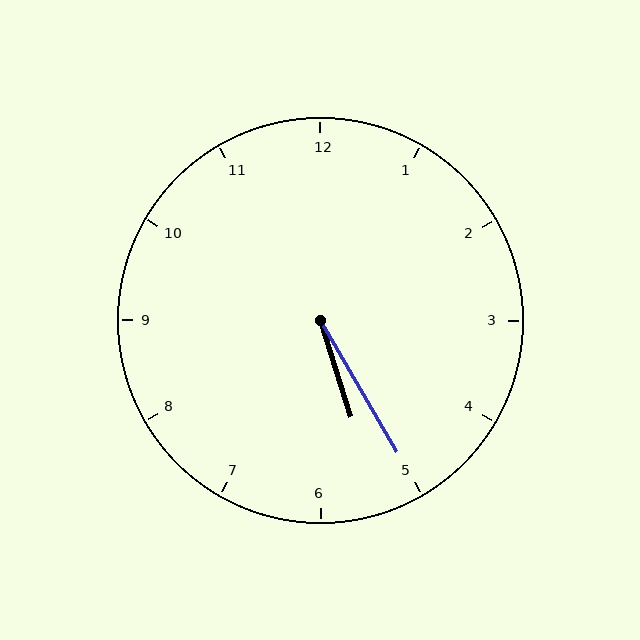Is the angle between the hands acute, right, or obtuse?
It is acute.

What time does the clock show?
5:25.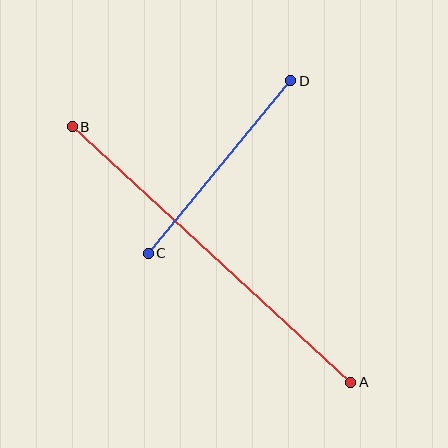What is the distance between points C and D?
The distance is approximately 224 pixels.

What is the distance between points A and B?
The distance is approximately 378 pixels.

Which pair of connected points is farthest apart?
Points A and B are farthest apart.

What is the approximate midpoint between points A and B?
The midpoint is at approximately (211, 254) pixels.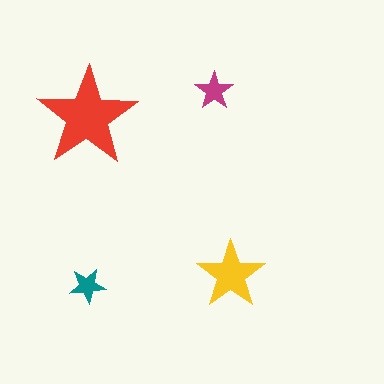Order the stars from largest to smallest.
the red one, the yellow one, the magenta one, the teal one.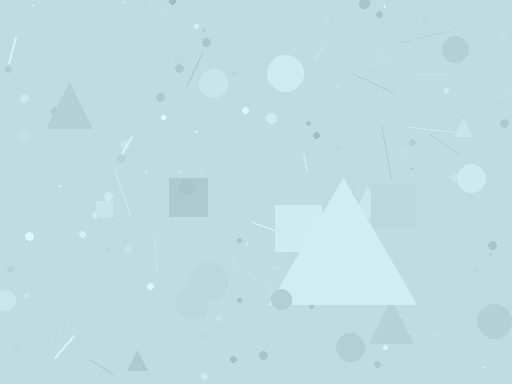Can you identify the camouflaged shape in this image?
The camouflaged shape is a triangle.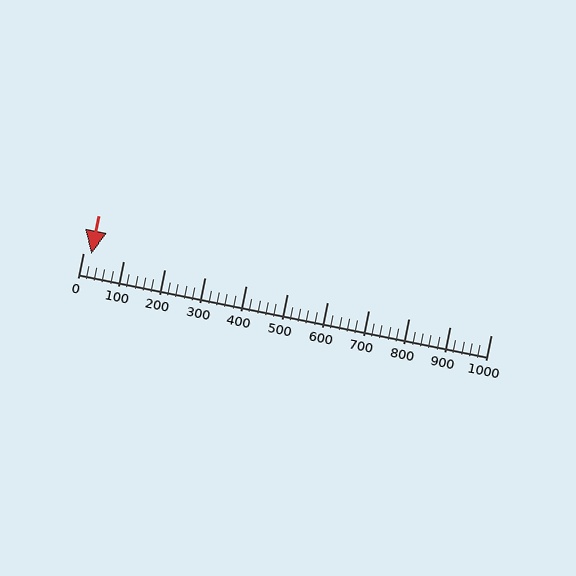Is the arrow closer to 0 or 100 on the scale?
The arrow is closer to 0.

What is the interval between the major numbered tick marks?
The major tick marks are spaced 100 units apart.